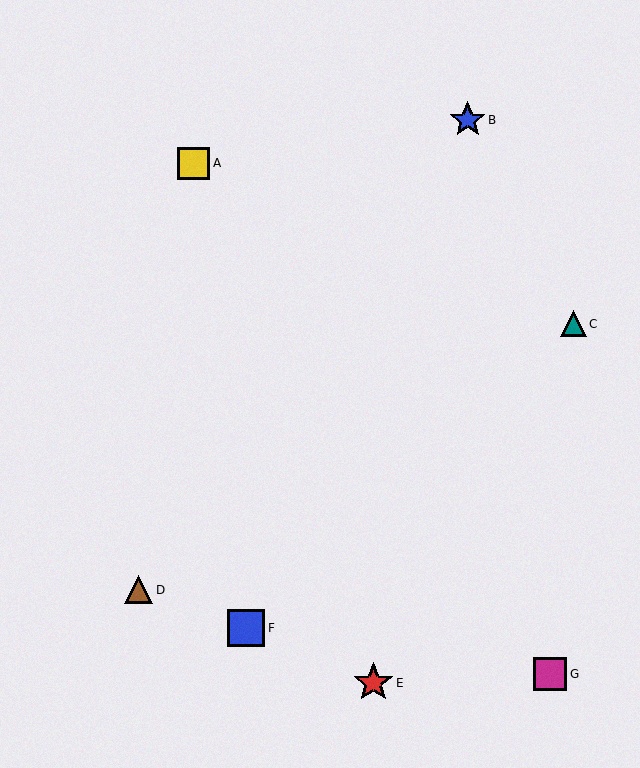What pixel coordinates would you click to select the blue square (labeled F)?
Click at (246, 628) to select the blue square F.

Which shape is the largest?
The red star (labeled E) is the largest.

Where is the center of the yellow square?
The center of the yellow square is at (194, 163).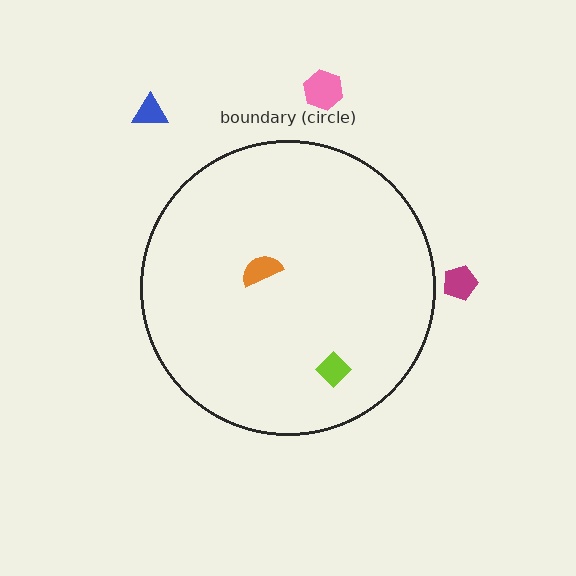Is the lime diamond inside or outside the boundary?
Inside.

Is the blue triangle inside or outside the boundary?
Outside.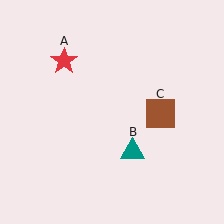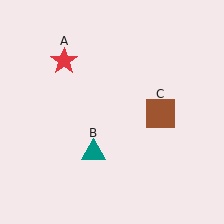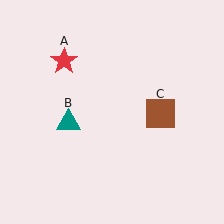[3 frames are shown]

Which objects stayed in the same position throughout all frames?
Red star (object A) and brown square (object C) remained stationary.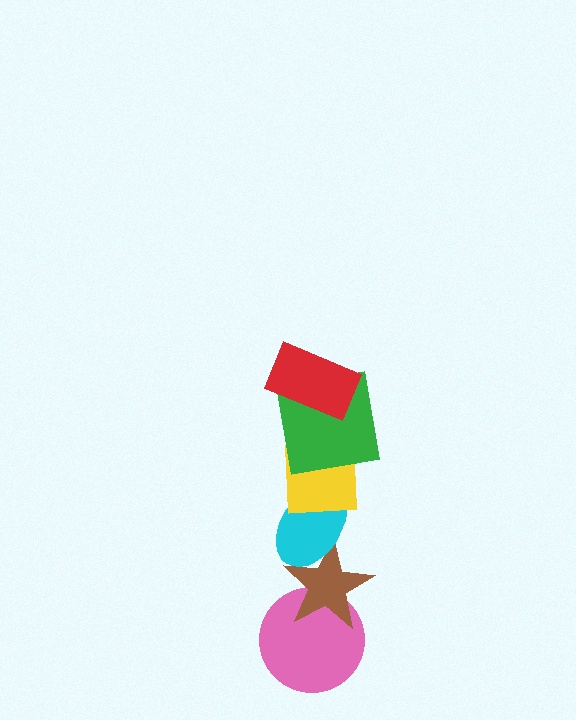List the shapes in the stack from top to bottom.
From top to bottom: the red rectangle, the green square, the yellow square, the cyan ellipse, the brown star, the pink circle.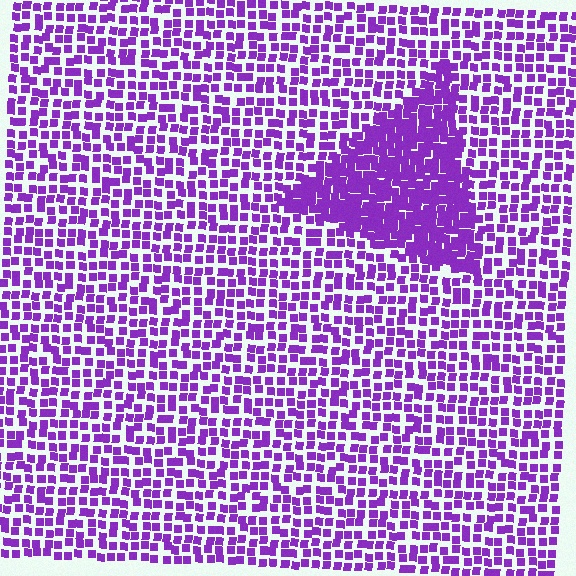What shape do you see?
I see a triangle.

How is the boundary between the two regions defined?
The boundary is defined by a change in element density (approximately 2.0x ratio). All elements are the same color, size, and shape.